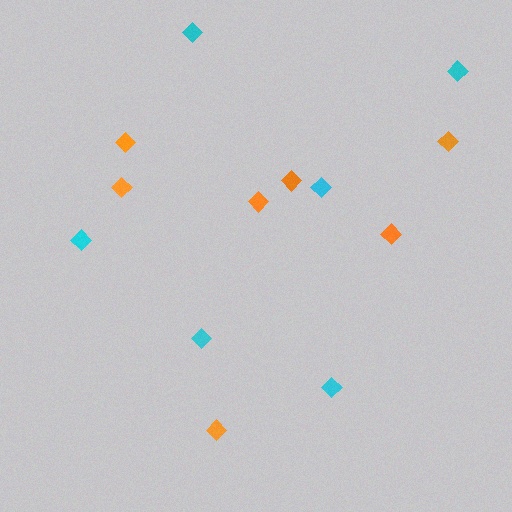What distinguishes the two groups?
There are 2 groups: one group of orange diamonds (7) and one group of cyan diamonds (6).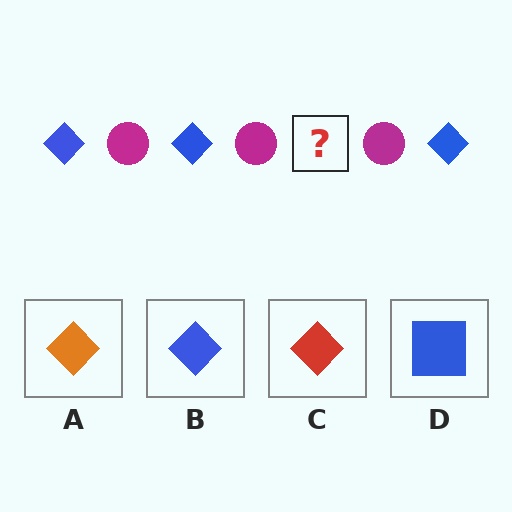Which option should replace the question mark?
Option B.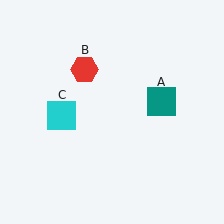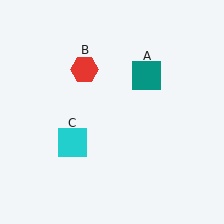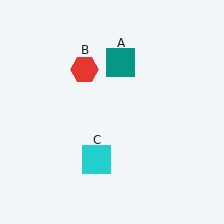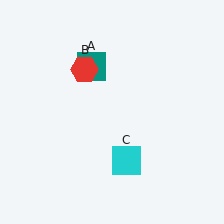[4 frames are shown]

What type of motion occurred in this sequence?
The teal square (object A), cyan square (object C) rotated counterclockwise around the center of the scene.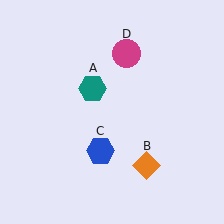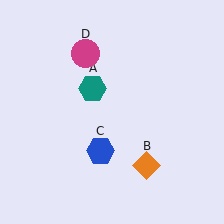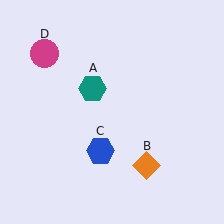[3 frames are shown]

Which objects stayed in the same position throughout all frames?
Teal hexagon (object A) and orange diamond (object B) and blue hexagon (object C) remained stationary.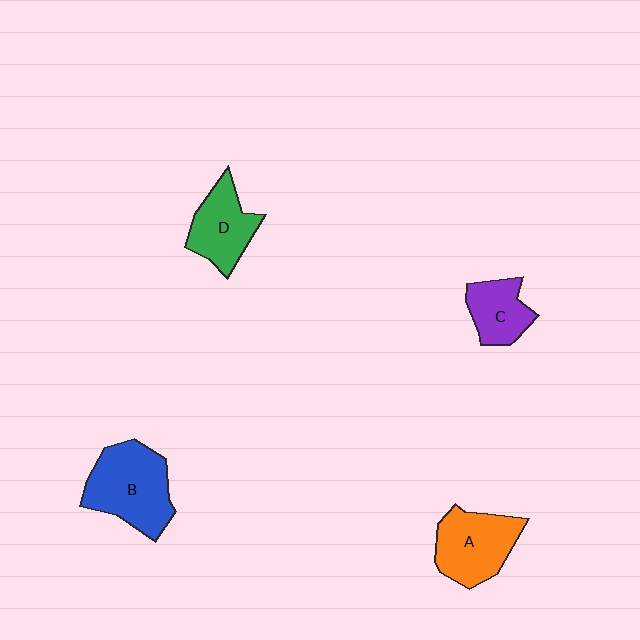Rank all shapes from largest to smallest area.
From largest to smallest: B (blue), A (orange), D (green), C (purple).